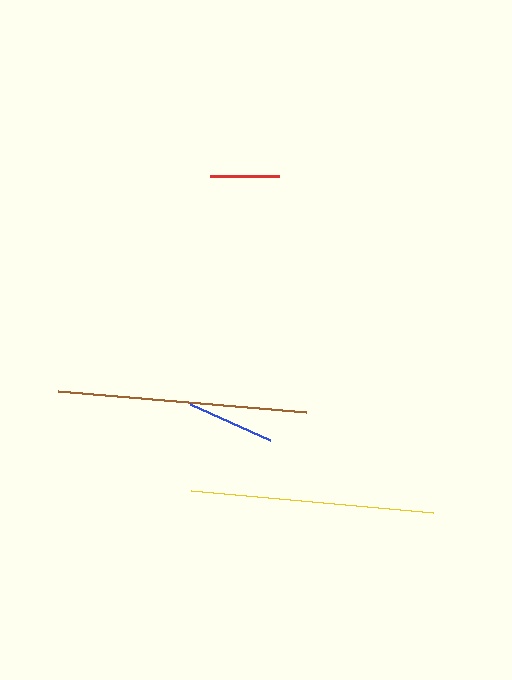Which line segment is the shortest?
The red line is the shortest at approximately 69 pixels.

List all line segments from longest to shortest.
From longest to shortest: brown, yellow, blue, red.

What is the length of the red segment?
The red segment is approximately 69 pixels long.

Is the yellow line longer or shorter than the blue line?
The yellow line is longer than the blue line.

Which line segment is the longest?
The brown line is the longest at approximately 249 pixels.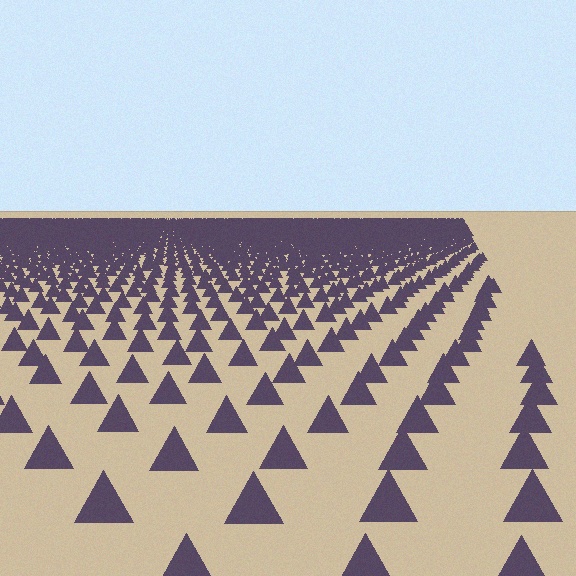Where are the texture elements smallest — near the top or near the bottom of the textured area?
Near the top.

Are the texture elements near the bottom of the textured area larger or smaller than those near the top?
Larger. Near the bottom, elements are closer to the viewer and appear at a bigger on-screen size.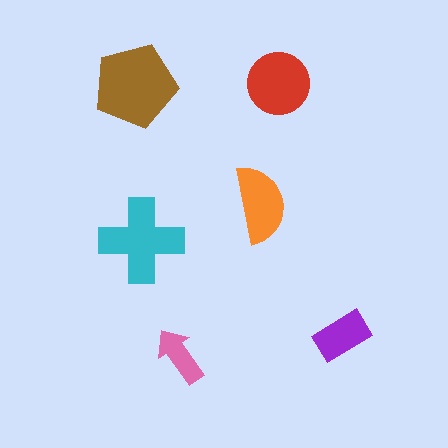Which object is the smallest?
The pink arrow.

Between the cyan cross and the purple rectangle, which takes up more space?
The cyan cross.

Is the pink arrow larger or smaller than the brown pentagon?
Smaller.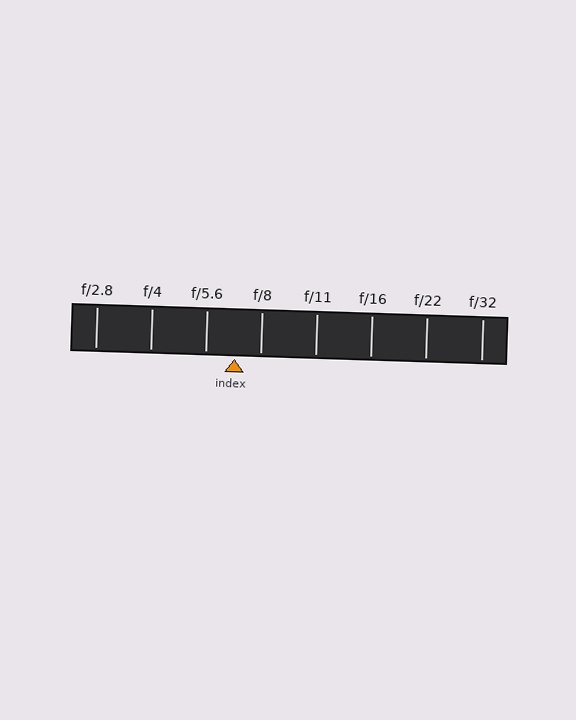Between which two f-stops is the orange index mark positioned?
The index mark is between f/5.6 and f/8.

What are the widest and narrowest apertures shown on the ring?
The widest aperture shown is f/2.8 and the narrowest is f/32.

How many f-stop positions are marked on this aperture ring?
There are 8 f-stop positions marked.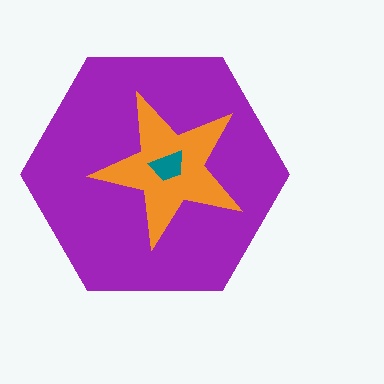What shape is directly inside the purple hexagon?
The orange star.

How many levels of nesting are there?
3.